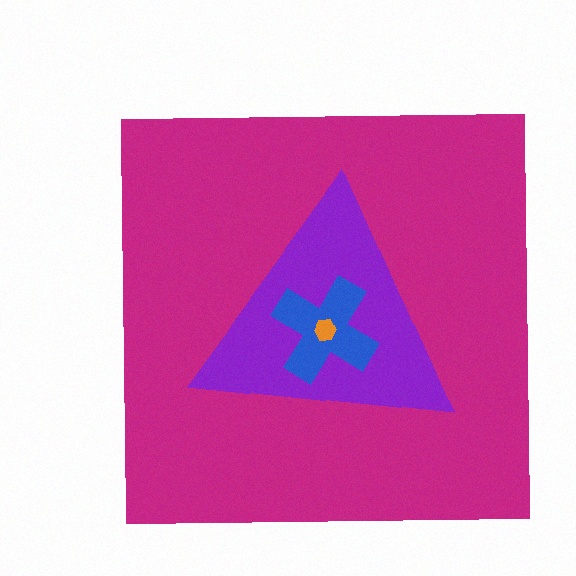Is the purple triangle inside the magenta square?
Yes.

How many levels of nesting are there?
4.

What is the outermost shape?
The magenta square.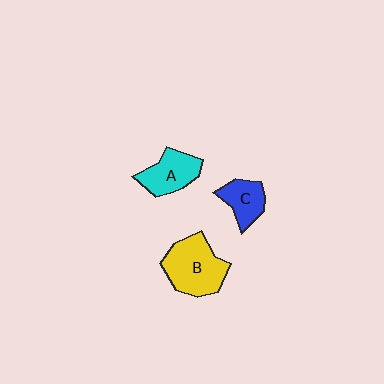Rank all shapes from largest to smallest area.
From largest to smallest: B (yellow), A (cyan), C (blue).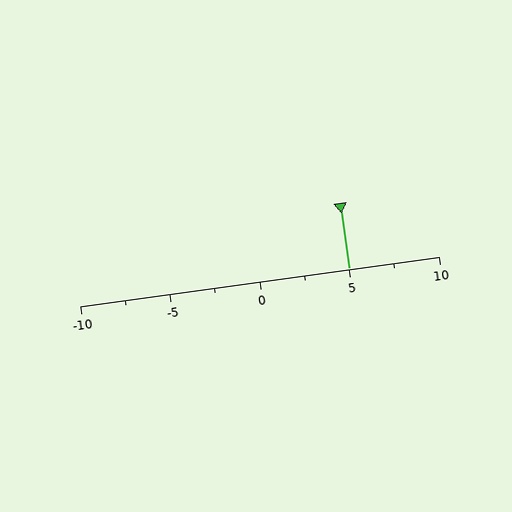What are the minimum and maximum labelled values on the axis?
The axis runs from -10 to 10.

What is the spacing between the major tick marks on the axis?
The major ticks are spaced 5 apart.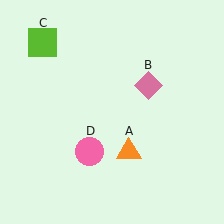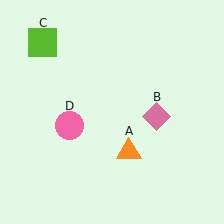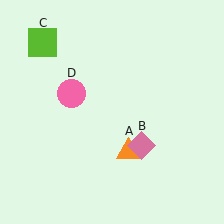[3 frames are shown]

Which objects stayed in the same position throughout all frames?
Orange triangle (object A) and lime square (object C) remained stationary.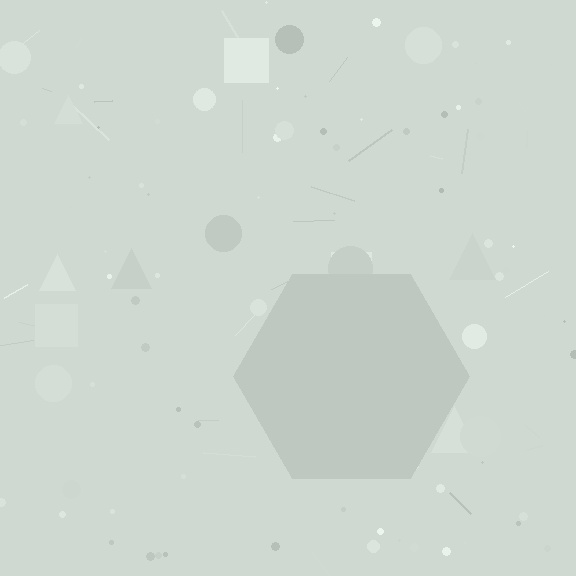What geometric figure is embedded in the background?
A hexagon is embedded in the background.